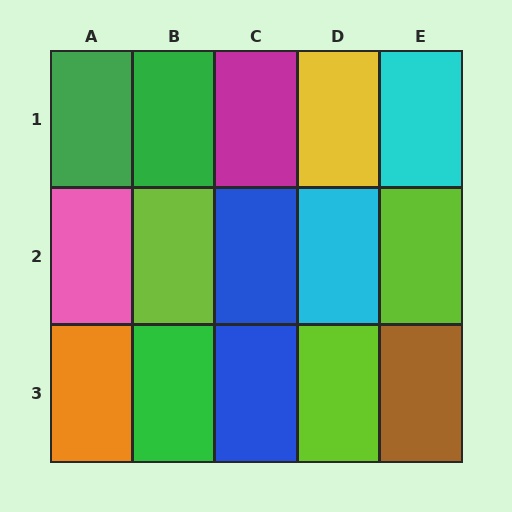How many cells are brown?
1 cell is brown.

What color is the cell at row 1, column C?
Magenta.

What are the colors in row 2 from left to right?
Pink, lime, blue, cyan, lime.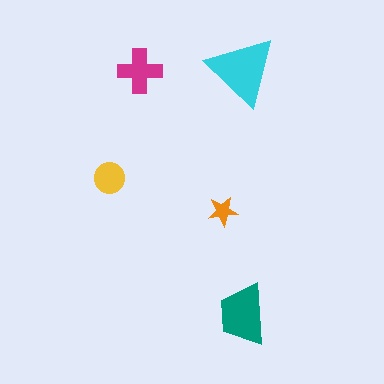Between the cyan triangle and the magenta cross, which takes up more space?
The cyan triangle.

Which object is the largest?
The cyan triangle.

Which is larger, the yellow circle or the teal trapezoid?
The teal trapezoid.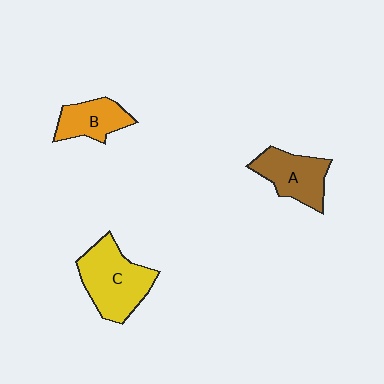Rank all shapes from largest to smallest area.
From largest to smallest: C (yellow), A (brown), B (orange).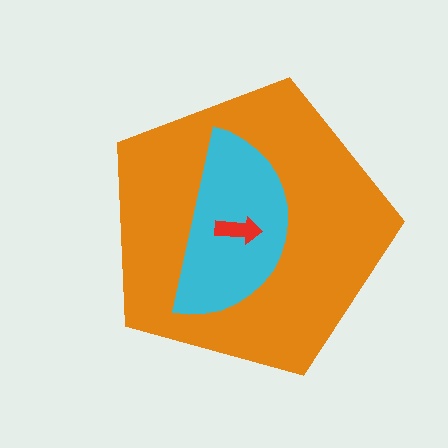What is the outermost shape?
The orange pentagon.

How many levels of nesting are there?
3.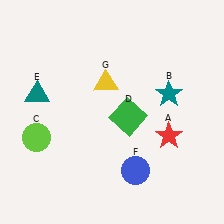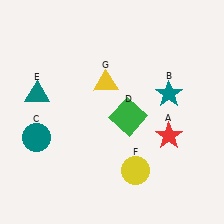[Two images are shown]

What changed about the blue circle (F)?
In Image 1, F is blue. In Image 2, it changed to yellow.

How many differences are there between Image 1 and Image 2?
There are 2 differences between the two images.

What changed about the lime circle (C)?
In Image 1, C is lime. In Image 2, it changed to teal.